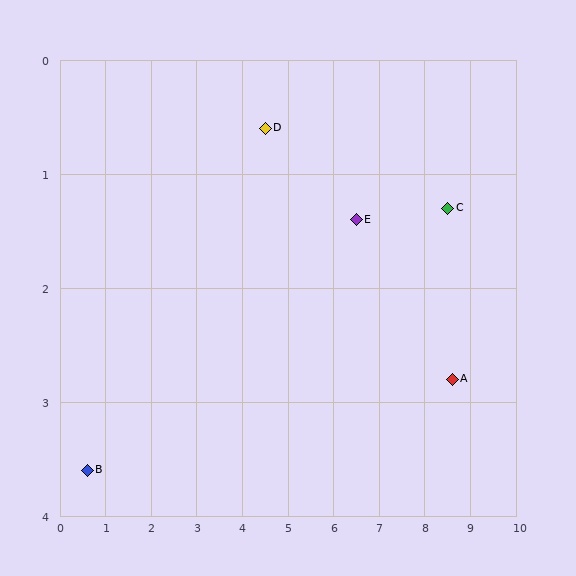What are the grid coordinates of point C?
Point C is at approximately (8.5, 1.3).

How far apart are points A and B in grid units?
Points A and B are about 8.0 grid units apart.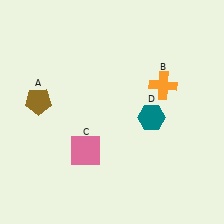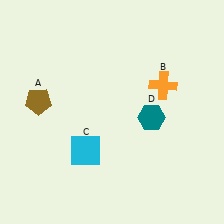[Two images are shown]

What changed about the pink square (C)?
In Image 1, C is pink. In Image 2, it changed to cyan.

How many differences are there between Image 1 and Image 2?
There is 1 difference between the two images.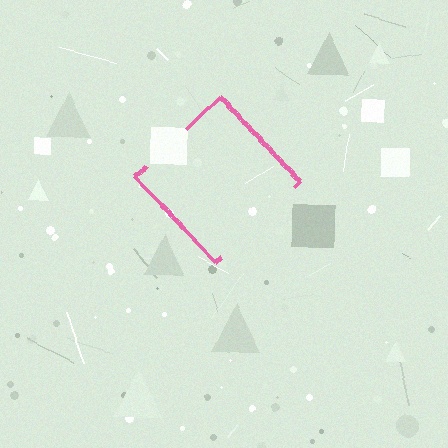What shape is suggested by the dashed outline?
The dashed outline suggests a diamond.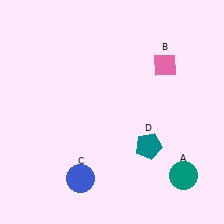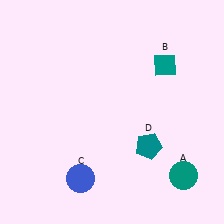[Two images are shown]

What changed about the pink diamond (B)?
In Image 1, B is pink. In Image 2, it changed to teal.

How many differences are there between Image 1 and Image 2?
There is 1 difference between the two images.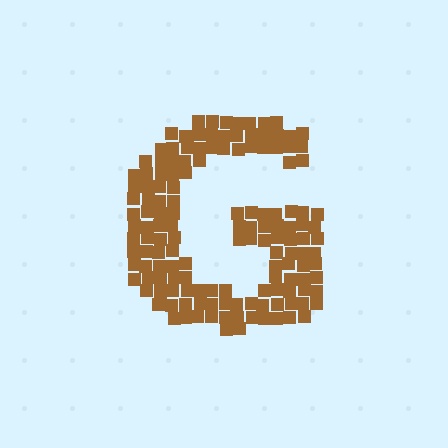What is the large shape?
The large shape is the letter G.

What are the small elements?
The small elements are squares.